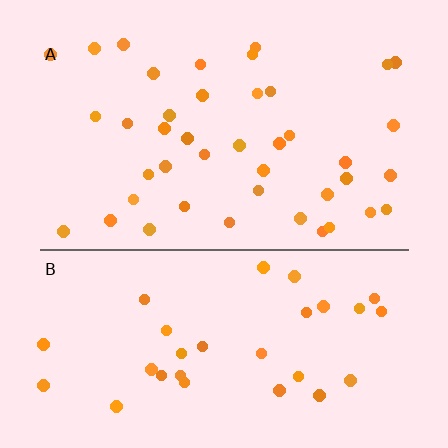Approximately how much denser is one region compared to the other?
Approximately 1.3× — region A over region B.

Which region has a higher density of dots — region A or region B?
A (the top).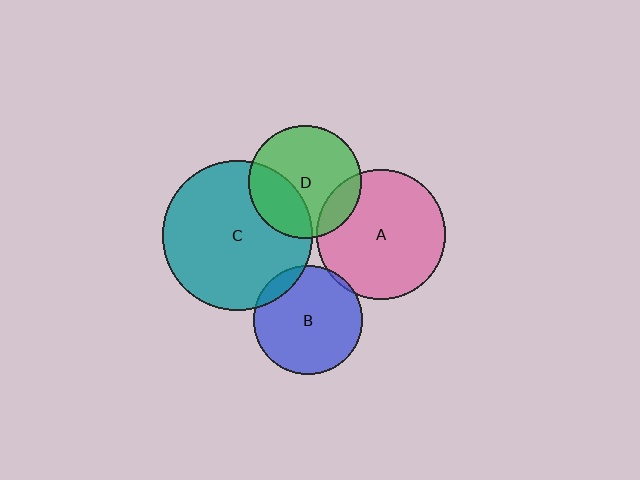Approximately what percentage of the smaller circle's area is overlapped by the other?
Approximately 10%.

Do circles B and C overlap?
Yes.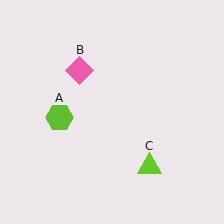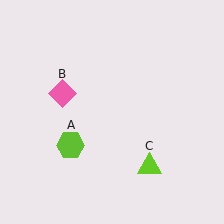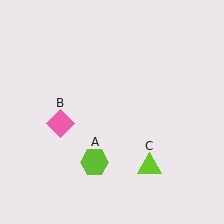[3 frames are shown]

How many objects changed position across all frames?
2 objects changed position: lime hexagon (object A), pink diamond (object B).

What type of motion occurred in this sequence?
The lime hexagon (object A), pink diamond (object B) rotated counterclockwise around the center of the scene.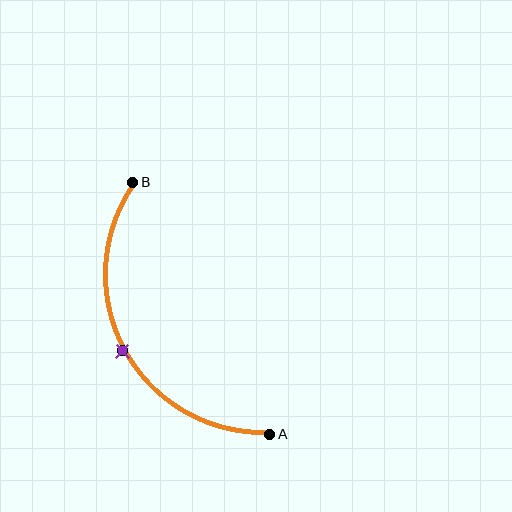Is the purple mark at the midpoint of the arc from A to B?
Yes. The purple mark lies on the arc at equal arc-length from both A and B — it is the arc midpoint.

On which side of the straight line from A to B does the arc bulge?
The arc bulges to the left of the straight line connecting A and B.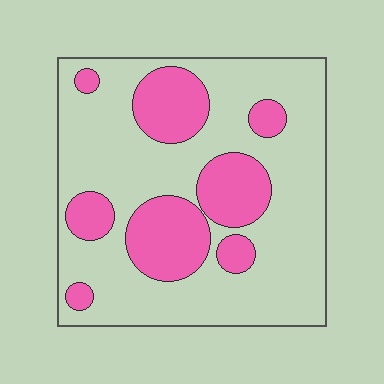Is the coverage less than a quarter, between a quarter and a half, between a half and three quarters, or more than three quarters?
Between a quarter and a half.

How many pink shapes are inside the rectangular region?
8.